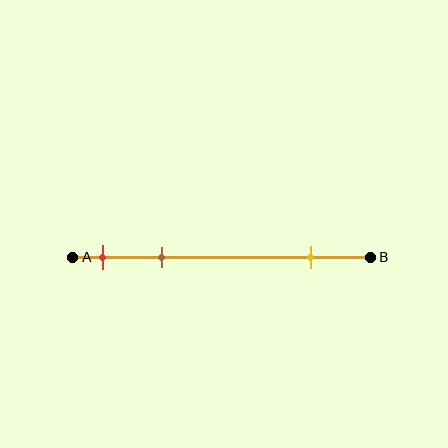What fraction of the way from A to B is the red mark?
The red mark is approximately 10% (0.1) of the way from A to B.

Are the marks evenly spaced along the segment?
No, the marks are not evenly spaced.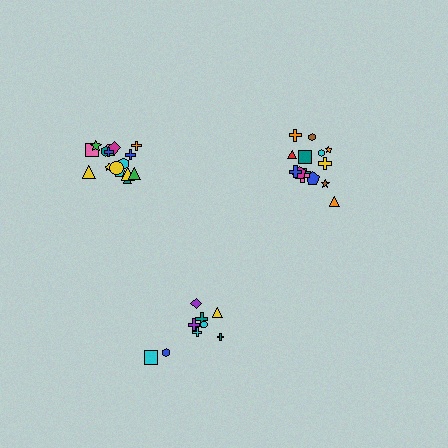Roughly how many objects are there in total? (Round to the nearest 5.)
Roughly 45 objects in total.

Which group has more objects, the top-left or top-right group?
The top-left group.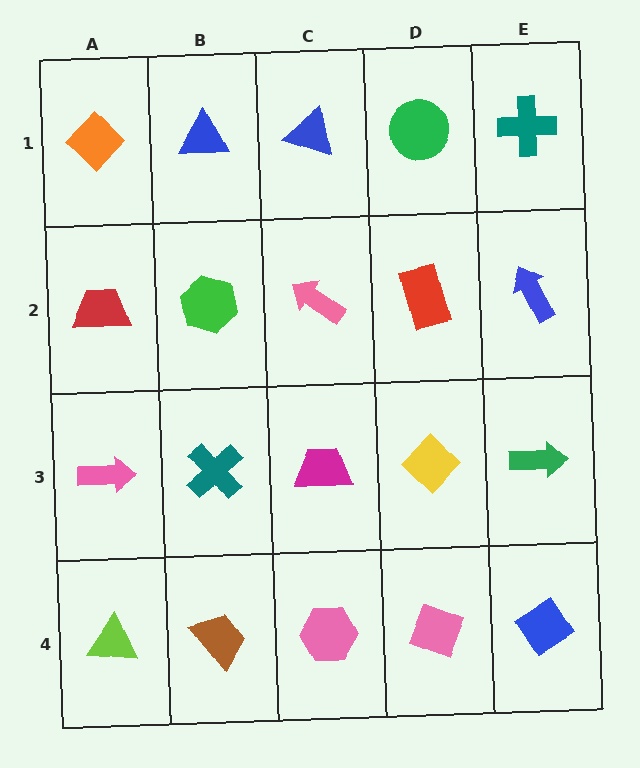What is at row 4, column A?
A lime triangle.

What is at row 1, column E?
A teal cross.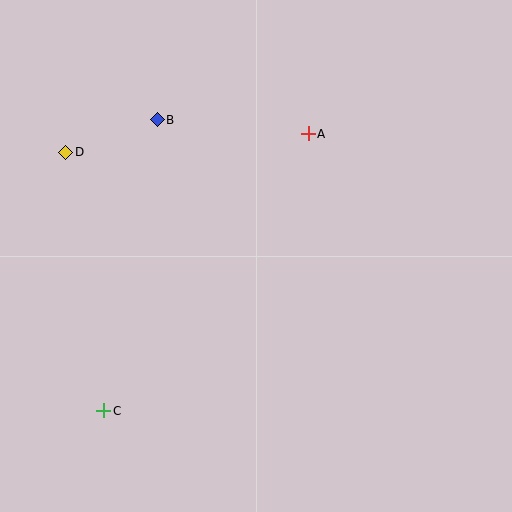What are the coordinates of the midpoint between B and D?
The midpoint between B and D is at (111, 136).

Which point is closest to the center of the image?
Point A at (308, 134) is closest to the center.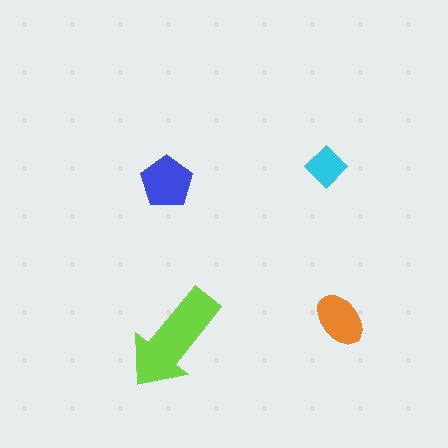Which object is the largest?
The lime arrow.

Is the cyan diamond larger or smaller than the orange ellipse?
Smaller.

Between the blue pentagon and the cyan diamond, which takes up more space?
The blue pentagon.